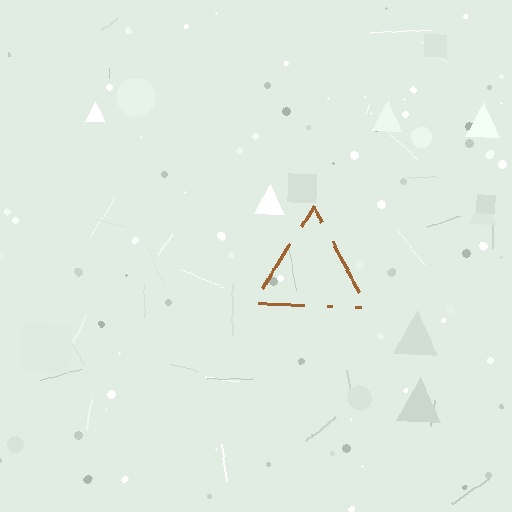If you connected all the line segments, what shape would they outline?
They would outline a triangle.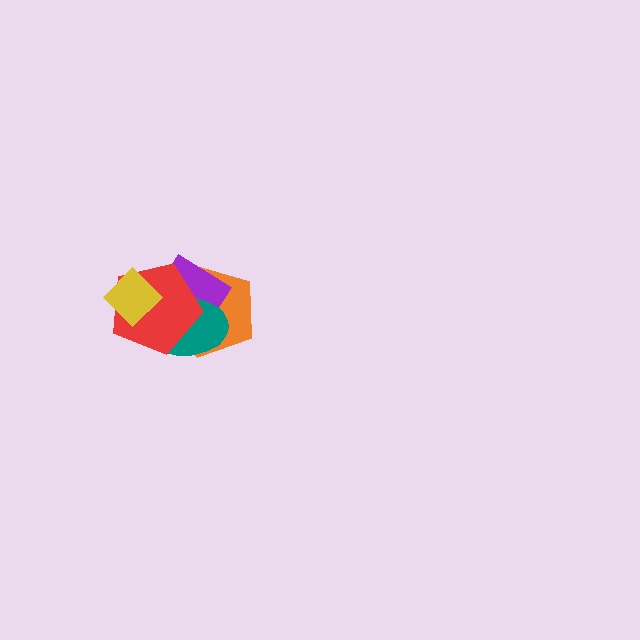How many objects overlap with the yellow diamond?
2 objects overlap with the yellow diamond.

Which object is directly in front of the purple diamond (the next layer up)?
The teal ellipse is directly in front of the purple diamond.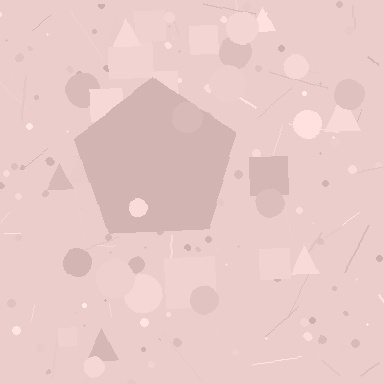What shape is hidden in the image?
A pentagon is hidden in the image.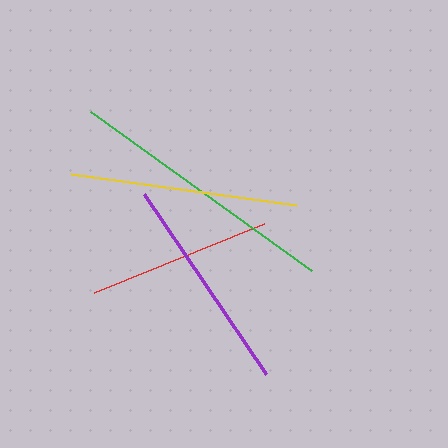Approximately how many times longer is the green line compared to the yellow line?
The green line is approximately 1.2 times the length of the yellow line.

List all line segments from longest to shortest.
From longest to shortest: green, yellow, purple, red.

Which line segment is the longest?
The green line is the longest at approximately 272 pixels.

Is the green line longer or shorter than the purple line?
The green line is longer than the purple line.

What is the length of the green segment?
The green segment is approximately 272 pixels long.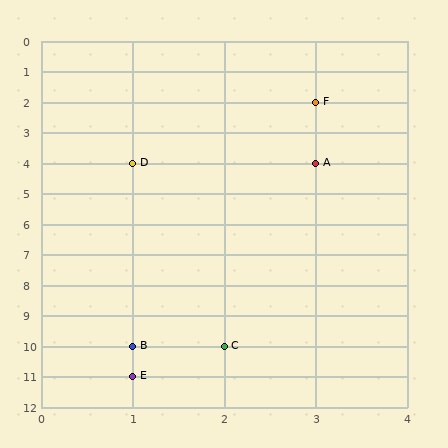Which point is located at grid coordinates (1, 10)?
Point B is at (1, 10).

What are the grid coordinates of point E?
Point E is at grid coordinates (1, 11).